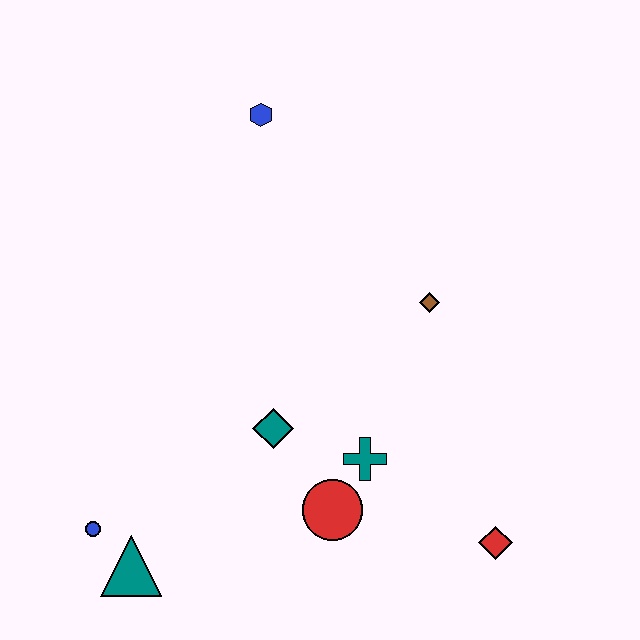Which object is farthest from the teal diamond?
The blue hexagon is farthest from the teal diamond.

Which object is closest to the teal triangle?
The blue circle is closest to the teal triangle.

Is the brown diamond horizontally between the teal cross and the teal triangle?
No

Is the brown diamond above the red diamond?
Yes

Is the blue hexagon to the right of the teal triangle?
Yes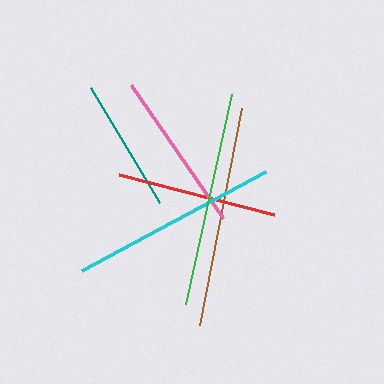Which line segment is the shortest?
The teal line is the shortest at approximately 135 pixels.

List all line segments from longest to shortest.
From longest to shortest: brown, green, cyan, pink, red, teal.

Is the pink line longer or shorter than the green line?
The green line is longer than the pink line.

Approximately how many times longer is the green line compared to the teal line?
The green line is approximately 1.6 times the length of the teal line.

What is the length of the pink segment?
The pink segment is approximately 162 pixels long.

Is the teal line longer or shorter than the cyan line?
The cyan line is longer than the teal line.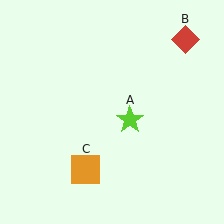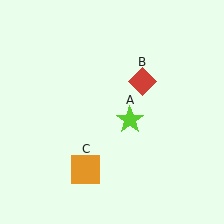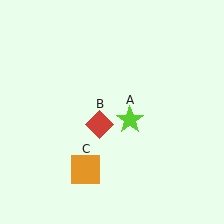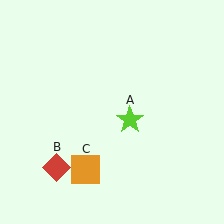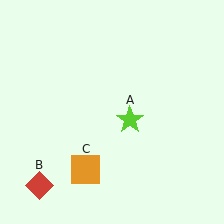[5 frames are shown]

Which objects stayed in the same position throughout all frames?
Lime star (object A) and orange square (object C) remained stationary.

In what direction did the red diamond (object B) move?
The red diamond (object B) moved down and to the left.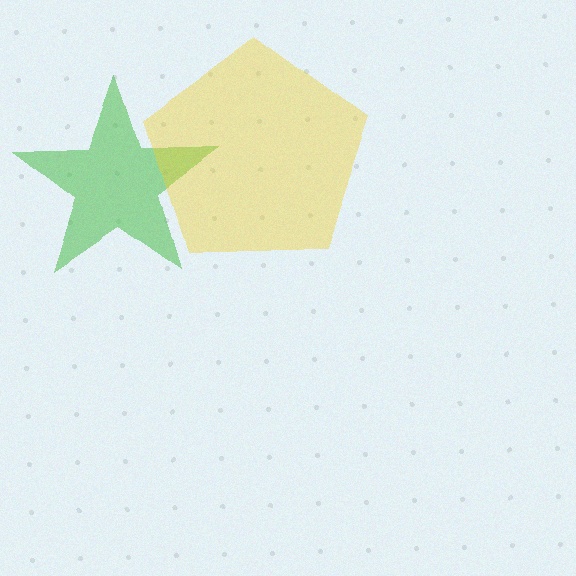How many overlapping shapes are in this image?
There are 2 overlapping shapes in the image.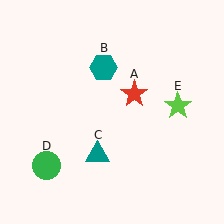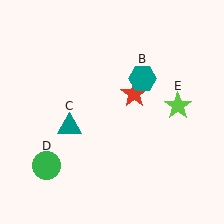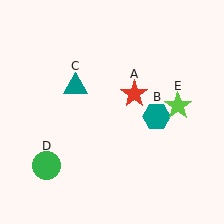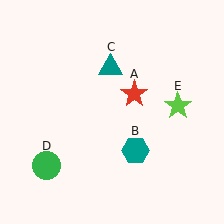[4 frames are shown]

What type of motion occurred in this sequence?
The teal hexagon (object B), teal triangle (object C) rotated clockwise around the center of the scene.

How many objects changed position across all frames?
2 objects changed position: teal hexagon (object B), teal triangle (object C).